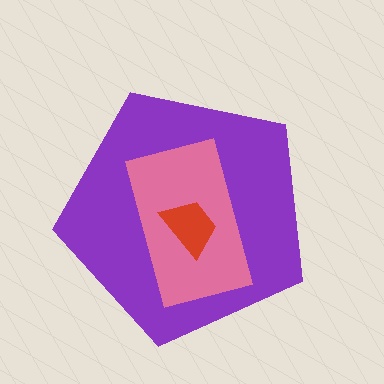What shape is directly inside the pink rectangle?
The red trapezoid.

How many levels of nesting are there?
3.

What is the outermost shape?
The purple pentagon.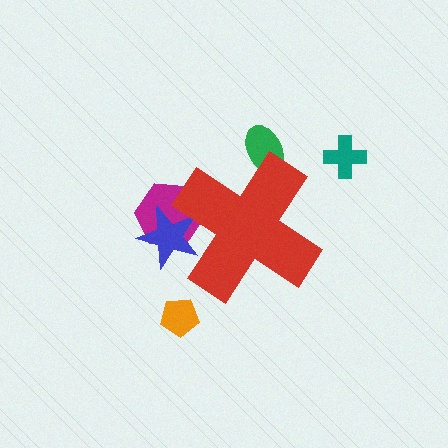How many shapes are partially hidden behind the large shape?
3 shapes are partially hidden.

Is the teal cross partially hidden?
No, the teal cross is fully visible.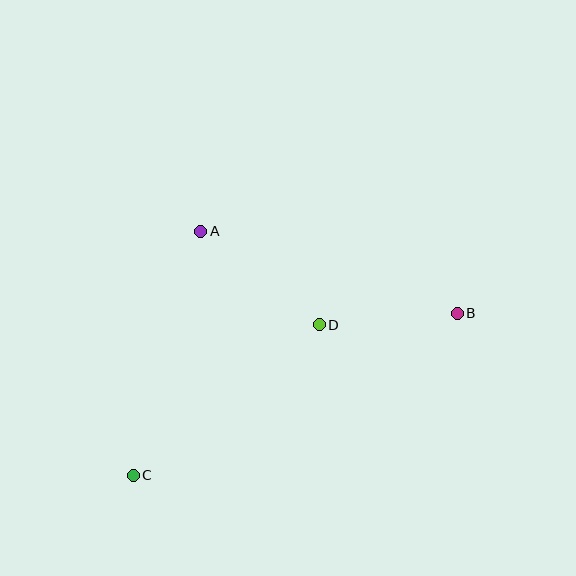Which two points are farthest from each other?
Points B and C are farthest from each other.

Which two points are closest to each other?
Points B and D are closest to each other.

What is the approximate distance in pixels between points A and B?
The distance between A and B is approximately 270 pixels.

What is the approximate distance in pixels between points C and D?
The distance between C and D is approximately 239 pixels.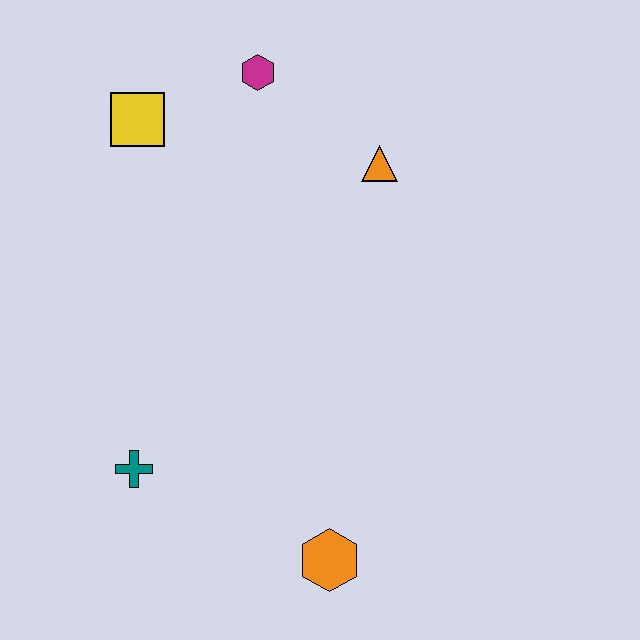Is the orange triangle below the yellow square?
Yes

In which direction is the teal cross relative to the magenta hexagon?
The teal cross is below the magenta hexagon.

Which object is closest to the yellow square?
The magenta hexagon is closest to the yellow square.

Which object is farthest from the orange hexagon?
The magenta hexagon is farthest from the orange hexagon.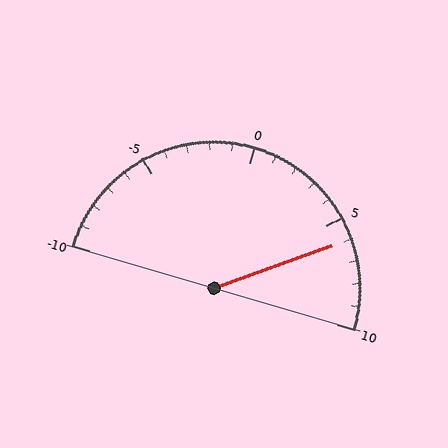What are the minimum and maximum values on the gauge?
The gauge ranges from -10 to 10.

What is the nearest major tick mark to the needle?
The nearest major tick mark is 5.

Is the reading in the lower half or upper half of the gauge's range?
The reading is in the upper half of the range (-10 to 10).